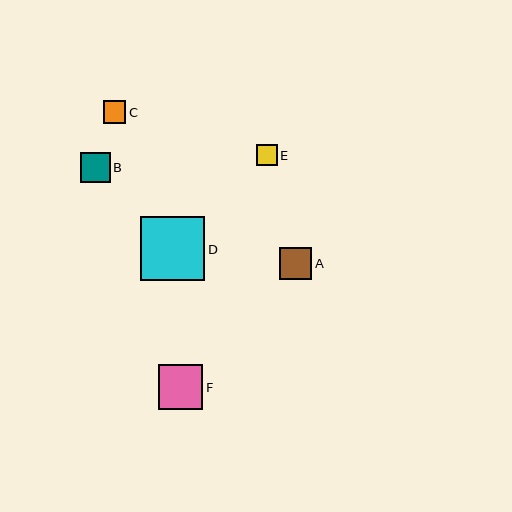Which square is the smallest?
Square E is the smallest with a size of approximately 21 pixels.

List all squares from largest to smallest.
From largest to smallest: D, F, A, B, C, E.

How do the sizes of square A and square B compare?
Square A and square B are approximately the same size.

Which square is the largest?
Square D is the largest with a size of approximately 64 pixels.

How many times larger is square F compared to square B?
Square F is approximately 1.5 times the size of square B.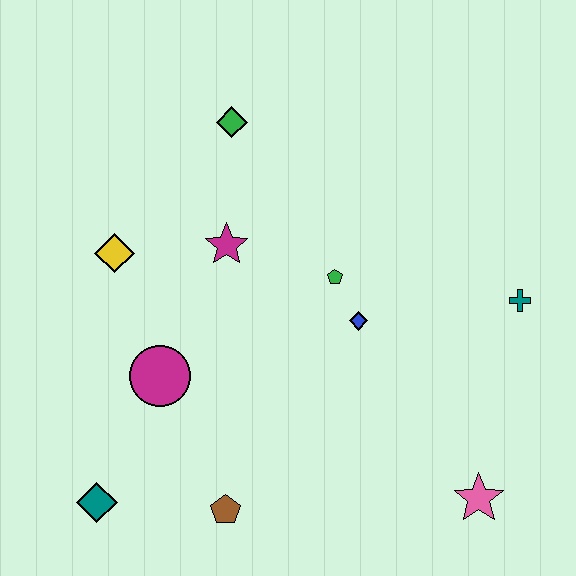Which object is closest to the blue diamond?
The green pentagon is closest to the blue diamond.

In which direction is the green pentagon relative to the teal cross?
The green pentagon is to the left of the teal cross.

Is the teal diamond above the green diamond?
No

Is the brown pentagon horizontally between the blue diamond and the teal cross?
No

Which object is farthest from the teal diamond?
The teal cross is farthest from the teal diamond.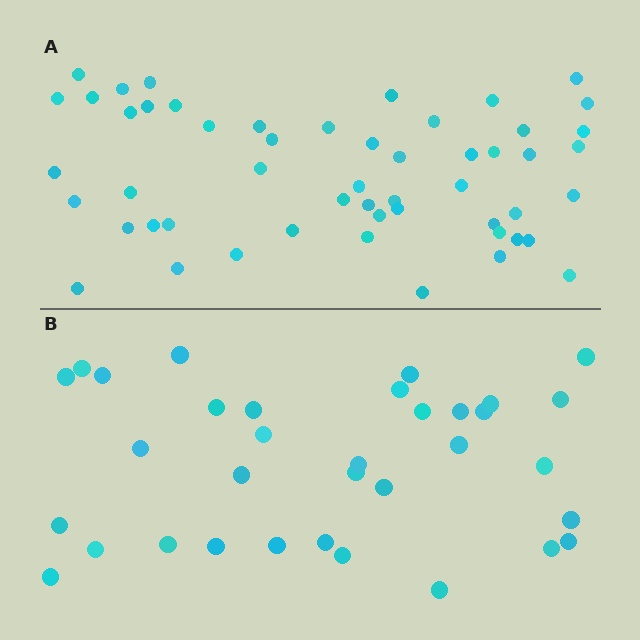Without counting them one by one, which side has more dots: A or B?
Region A (the top region) has more dots.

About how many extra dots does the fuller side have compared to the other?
Region A has approximately 20 more dots than region B.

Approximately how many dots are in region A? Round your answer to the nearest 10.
About 50 dots. (The exact count is 53, which rounds to 50.)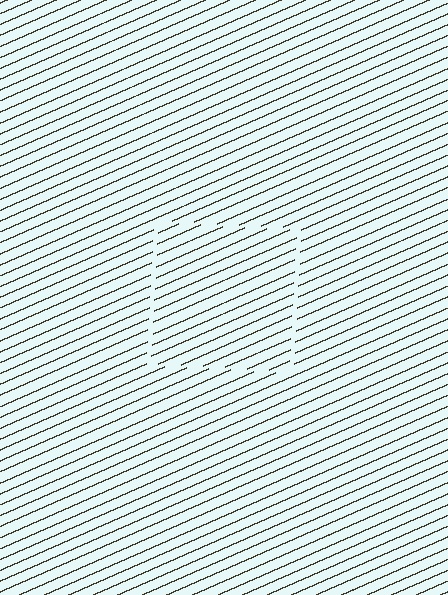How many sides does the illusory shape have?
4 sides — the line-ends trace a square.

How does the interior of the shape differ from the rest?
The interior of the shape contains the same grating, shifted by half a period — the contour is defined by the phase discontinuity where line-ends from the inner and outer gratings abut.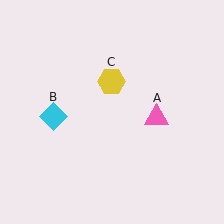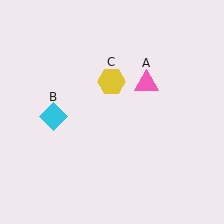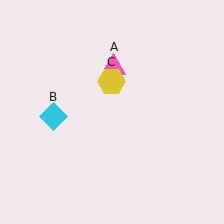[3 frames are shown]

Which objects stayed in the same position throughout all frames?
Cyan diamond (object B) and yellow hexagon (object C) remained stationary.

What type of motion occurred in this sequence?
The pink triangle (object A) rotated counterclockwise around the center of the scene.